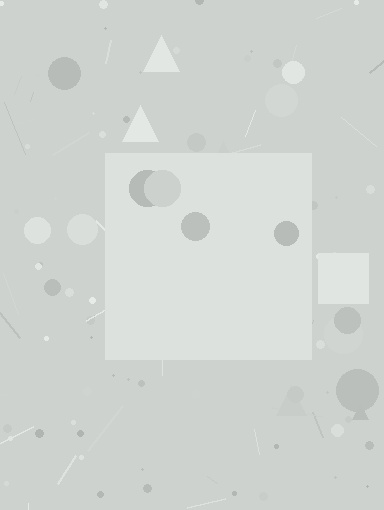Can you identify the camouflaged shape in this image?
The camouflaged shape is a square.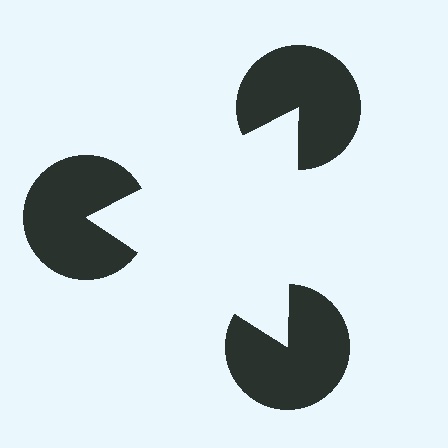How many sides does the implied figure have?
3 sides.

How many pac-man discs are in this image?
There are 3 — one at each vertex of the illusory triangle.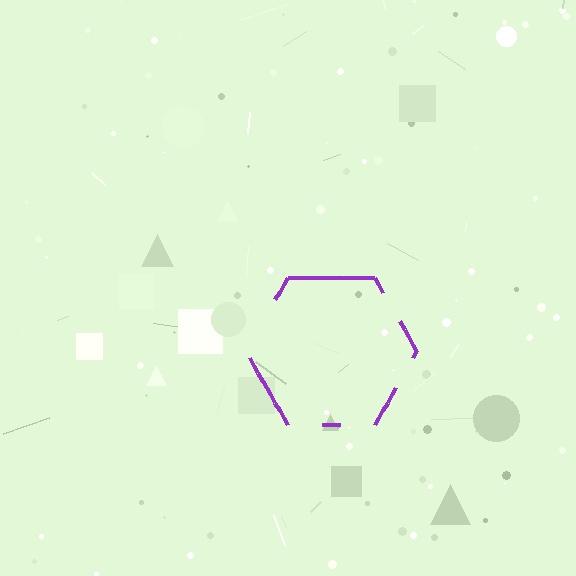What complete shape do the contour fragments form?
The contour fragments form a hexagon.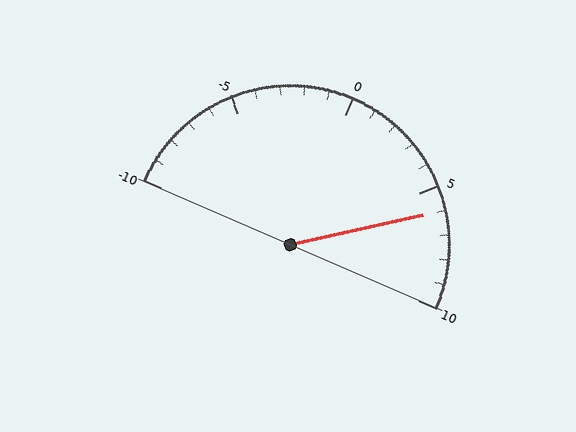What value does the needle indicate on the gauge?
The needle indicates approximately 6.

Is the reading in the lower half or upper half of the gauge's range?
The reading is in the upper half of the range (-10 to 10).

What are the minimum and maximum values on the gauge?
The gauge ranges from -10 to 10.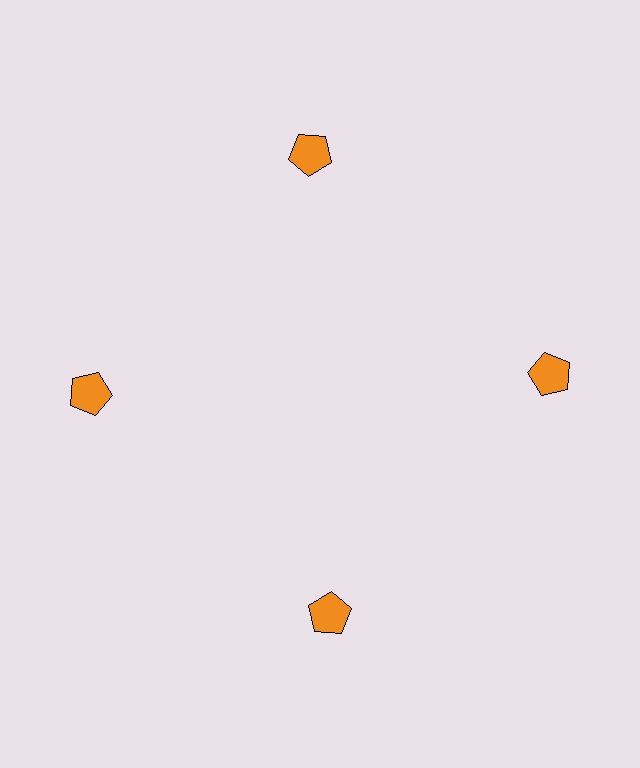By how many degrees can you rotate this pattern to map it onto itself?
The pattern maps onto itself every 90 degrees of rotation.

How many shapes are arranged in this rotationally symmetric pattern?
There are 4 shapes, arranged in 4 groups of 1.